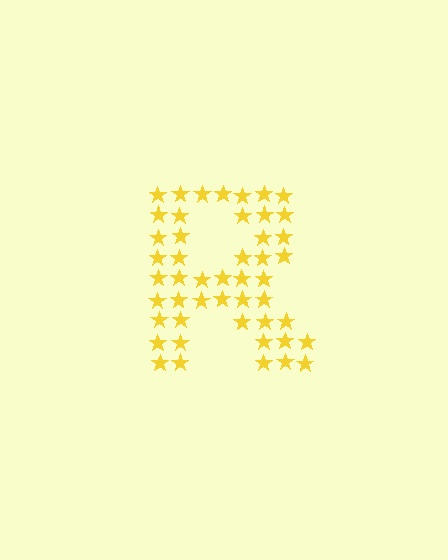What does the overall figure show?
The overall figure shows the letter R.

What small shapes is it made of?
It is made of small stars.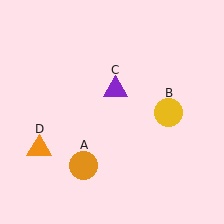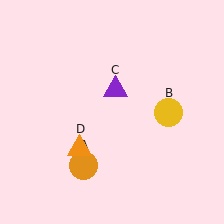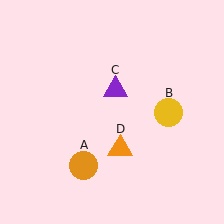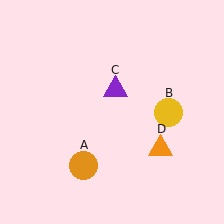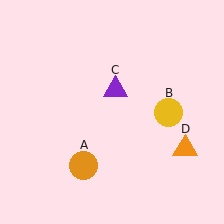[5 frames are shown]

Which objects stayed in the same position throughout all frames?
Orange circle (object A) and yellow circle (object B) and purple triangle (object C) remained stationary.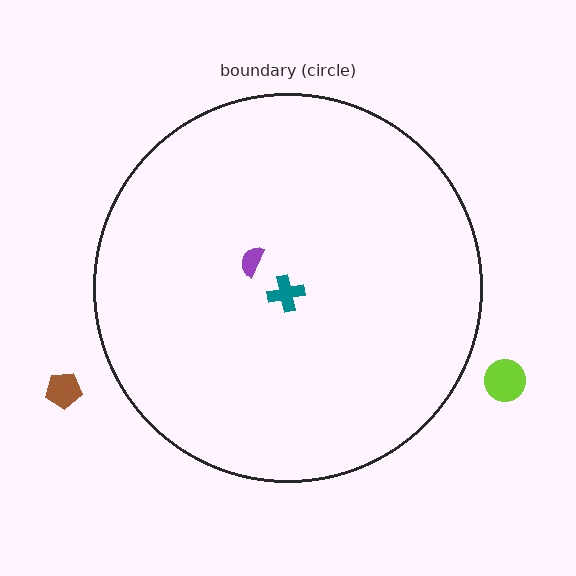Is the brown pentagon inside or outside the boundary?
Outside.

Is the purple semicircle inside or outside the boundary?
Inside.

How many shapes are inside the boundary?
2 inside, 2 outside.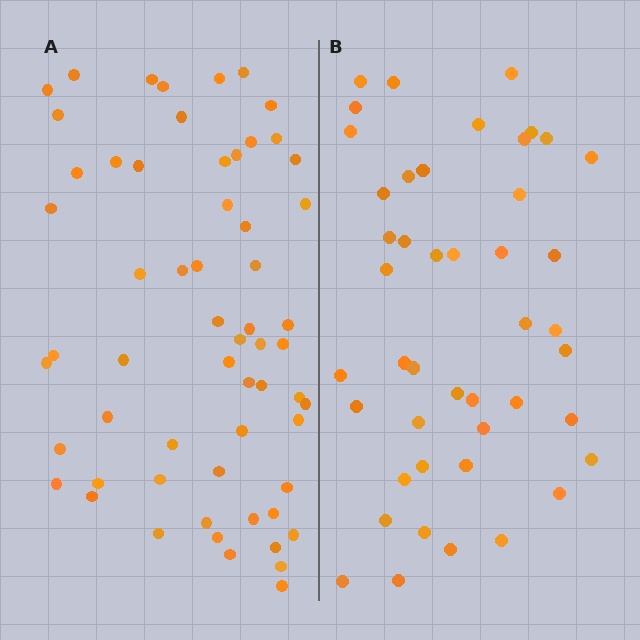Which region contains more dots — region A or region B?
Region A (the left region) has more dots.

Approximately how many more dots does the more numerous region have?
Region A has approximately 15 more dots than region B.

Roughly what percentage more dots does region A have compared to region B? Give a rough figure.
About 35% more.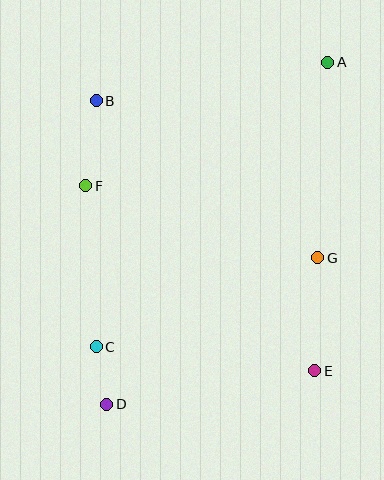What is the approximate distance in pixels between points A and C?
The distance between A and C is approximately 367 pixels.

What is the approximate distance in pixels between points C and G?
The distance between C and G is approximately 239 pixels.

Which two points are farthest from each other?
Points A and D are farthest from each other.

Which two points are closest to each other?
Points C and D are closest to each other.